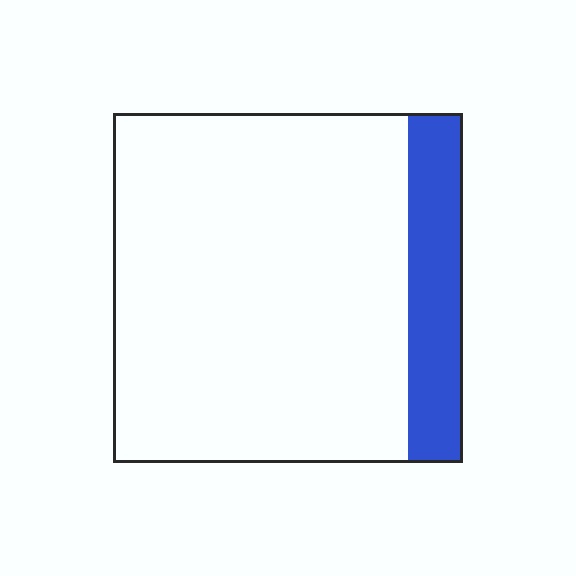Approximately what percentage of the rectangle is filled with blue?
Approximately 15%.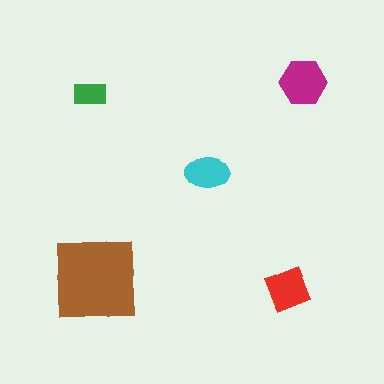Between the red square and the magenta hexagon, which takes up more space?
The magenta hexagon.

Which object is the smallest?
The green rectangle.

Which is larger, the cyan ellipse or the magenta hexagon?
The magenta hexagon.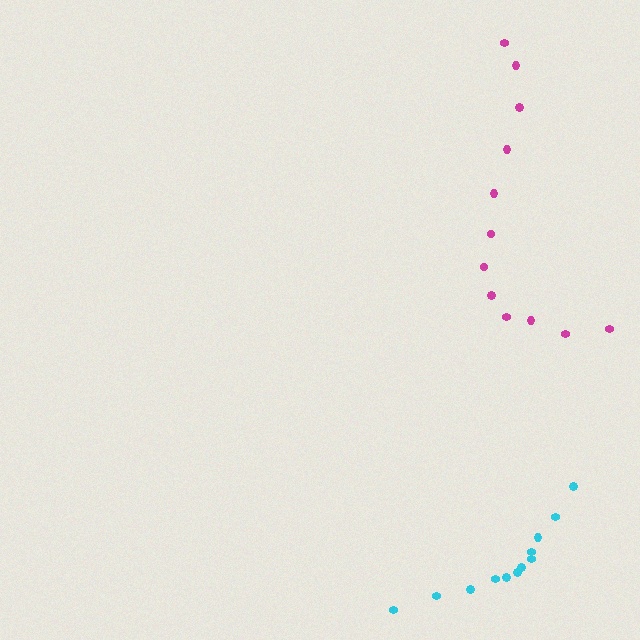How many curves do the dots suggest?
There are 2 distinct paths.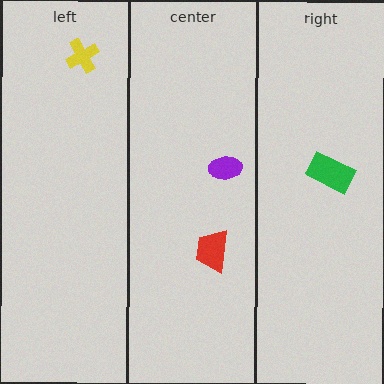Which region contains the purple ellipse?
The center region.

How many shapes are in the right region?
1.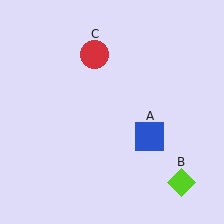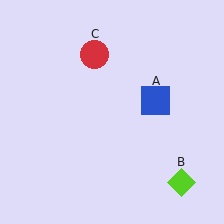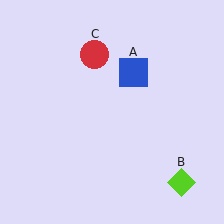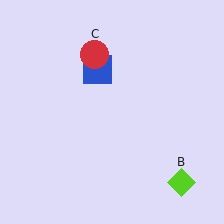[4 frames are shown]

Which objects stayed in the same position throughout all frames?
Lime diamond (object B) and red circle (object C) remained stationary.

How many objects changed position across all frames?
1 object changed position: blue square (object A).